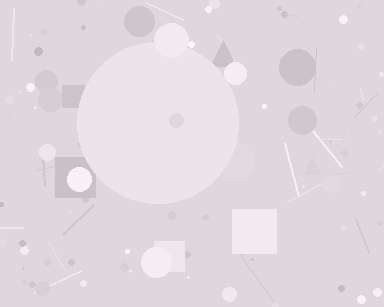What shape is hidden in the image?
A circle is hidden in the image.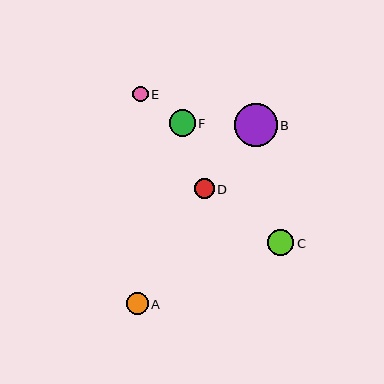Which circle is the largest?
Circle B is the largest with a size of approximately 43 pixels.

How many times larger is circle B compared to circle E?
Circle B is approximately 2.8 times the size of circle E.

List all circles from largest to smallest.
From largest to smallest: B, F, C, A, D, E.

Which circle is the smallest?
Circle E is the smallest with a size of approximately 15 pixels.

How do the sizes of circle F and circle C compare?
Circle F and circle C are approximately the same size.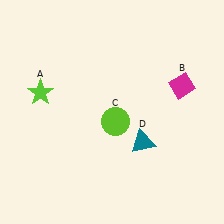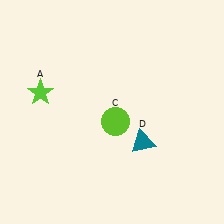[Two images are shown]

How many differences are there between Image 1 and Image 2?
There is 1 difference between the two images.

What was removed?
The magenta diamond (B) was removed in Image 2.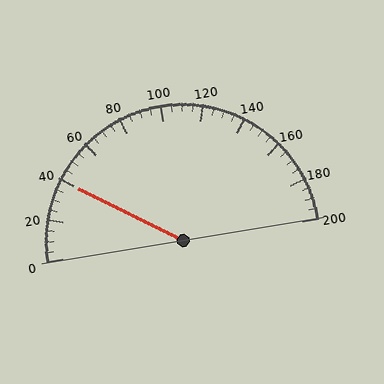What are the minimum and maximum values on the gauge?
The gauge ranges from 0 to 200.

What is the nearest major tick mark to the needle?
The nearest major tick mark is 40.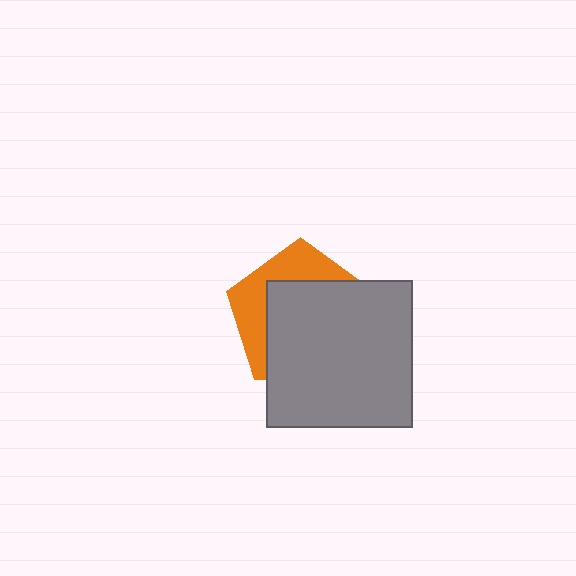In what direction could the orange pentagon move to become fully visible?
The orange pentagon could move toward the upper-left. That would shift it out from behind the gray square entirely.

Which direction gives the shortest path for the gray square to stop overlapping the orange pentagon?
Moving toward the lower-right gives the shortest separation.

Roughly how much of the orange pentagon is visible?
A small part of it is visible (roughly 35%).